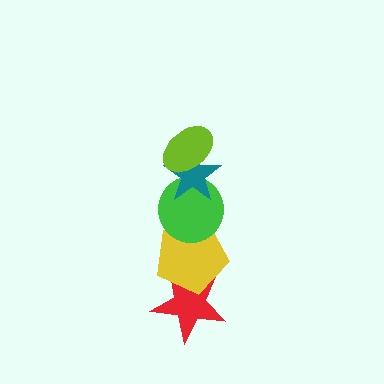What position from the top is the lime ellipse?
The lime ellipse is 1st from the top.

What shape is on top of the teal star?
The lime ellipse is on top of the teal star.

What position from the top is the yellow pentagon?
The yellow pentagon is 4th from the top.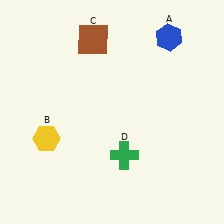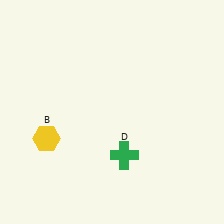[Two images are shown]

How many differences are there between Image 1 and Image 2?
There are 2 differences between the two images.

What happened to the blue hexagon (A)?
The blue hexagon (A) was removed in Image 2. It was in the top-right area of Image 1.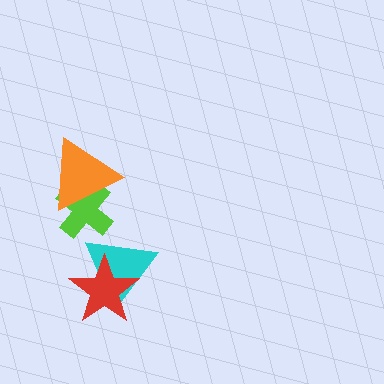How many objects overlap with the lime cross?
1 object overlaps with the lime cross.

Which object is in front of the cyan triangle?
The red star is in front of the cyan triangle.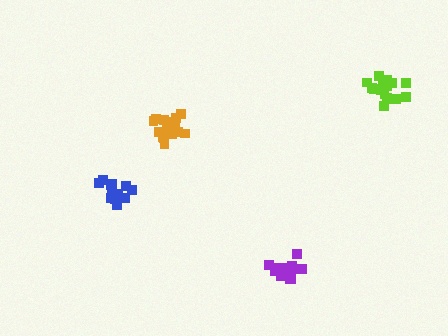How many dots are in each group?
Group 1: 19 dots, Group 2: 18 dots, Group 3: 17 dots, Group 4: 13 dots (67 total).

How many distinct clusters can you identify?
There are 4 distinct clusters.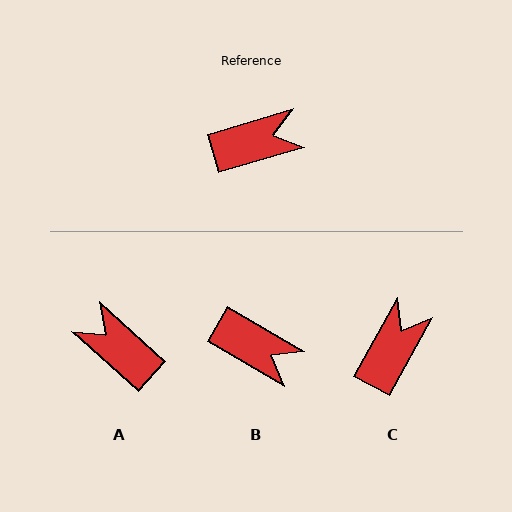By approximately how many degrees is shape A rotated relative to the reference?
Approximately 121 degrees counter-clockwise.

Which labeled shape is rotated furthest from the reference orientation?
A, about 121 degrees away.